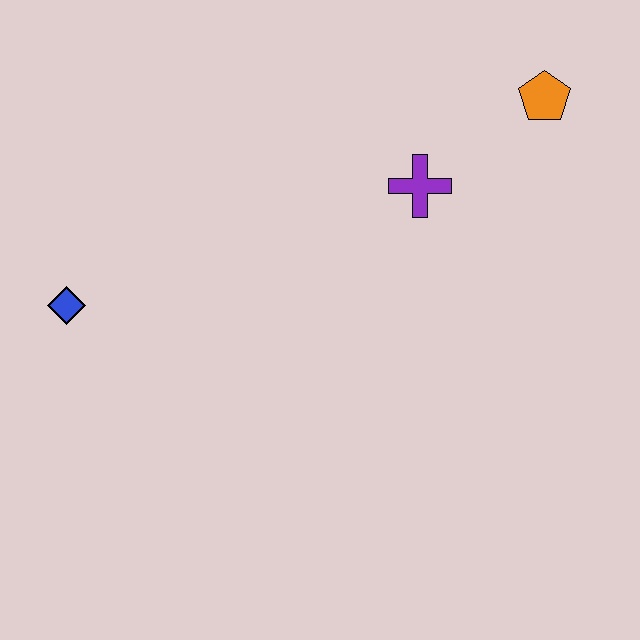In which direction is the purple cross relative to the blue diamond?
The purple cross is to the right of the blue diamond.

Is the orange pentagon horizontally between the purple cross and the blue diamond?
No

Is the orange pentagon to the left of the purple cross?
No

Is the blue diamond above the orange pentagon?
No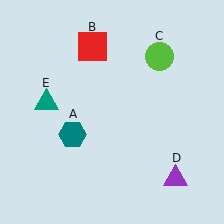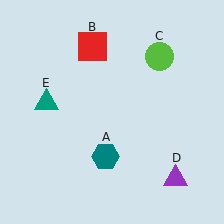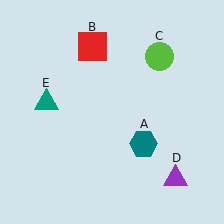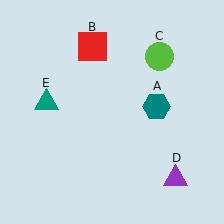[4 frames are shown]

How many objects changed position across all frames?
1 object changed position: teal hexagon (object A).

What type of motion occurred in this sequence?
The teal hexagon (object A) rotated counterclockwise around the center of the scene.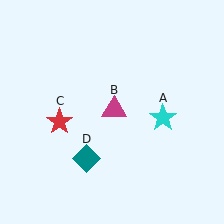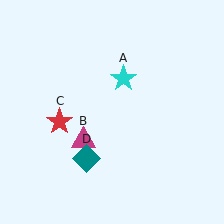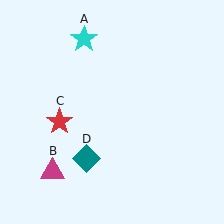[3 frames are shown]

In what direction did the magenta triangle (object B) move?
The magenta triangle (object B) moved down and to the left.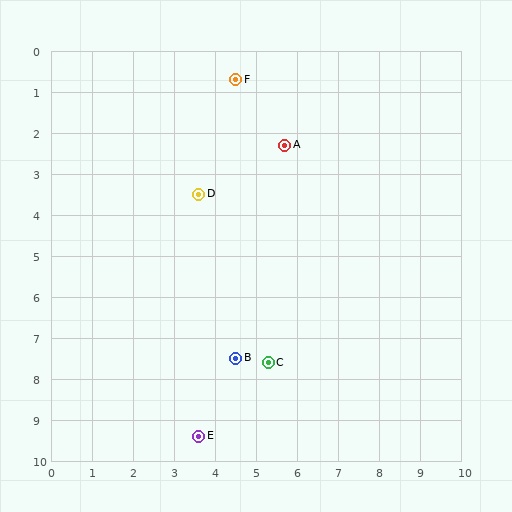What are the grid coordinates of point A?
Point A is at approximately (5.7, 2.3).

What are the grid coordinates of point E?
Point E is at approximately (3.6, 9.4).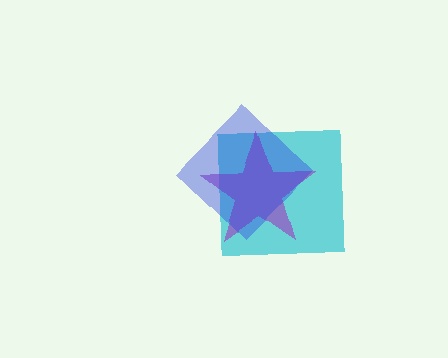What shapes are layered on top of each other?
The layered shapes are: a cyan square, a purple star, a blue diamond.